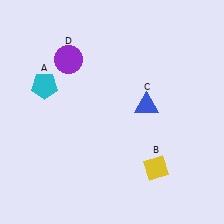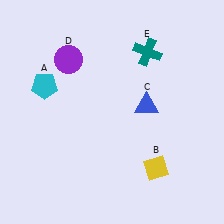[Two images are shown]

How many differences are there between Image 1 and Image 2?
There is 1 difference between the two images.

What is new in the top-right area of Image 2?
A teal cross (E) was added in the top-right area of Image 2.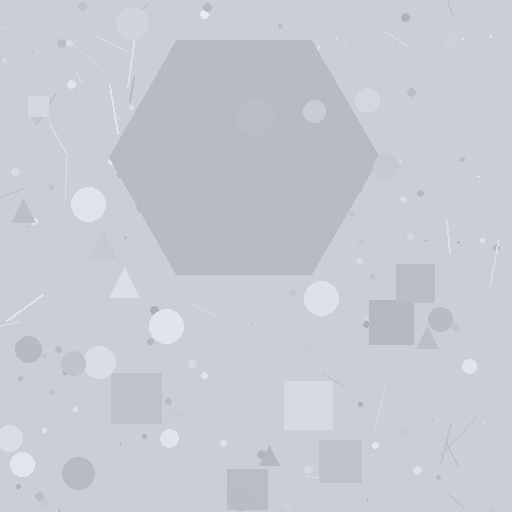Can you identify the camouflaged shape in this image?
The camouflaged shape is a hexagon.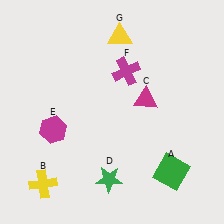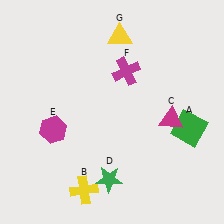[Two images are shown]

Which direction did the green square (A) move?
The green square (A) moved up.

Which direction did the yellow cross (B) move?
The yellow cross (B) moved right.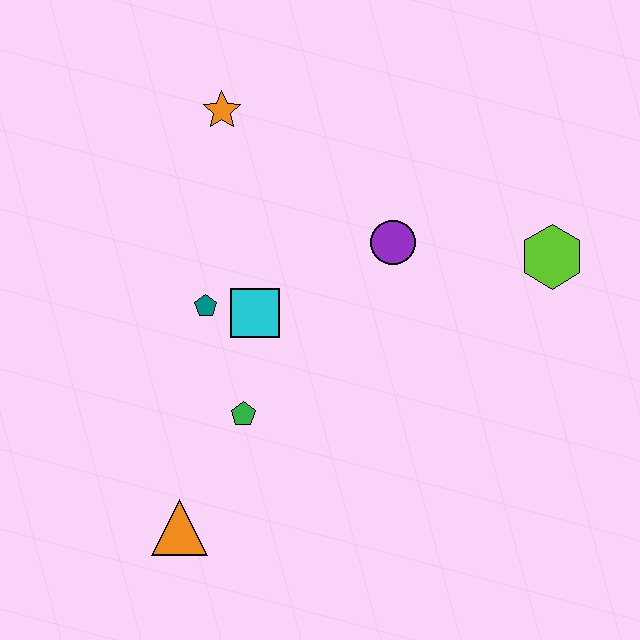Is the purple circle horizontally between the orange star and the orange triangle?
No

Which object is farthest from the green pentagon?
The lime hexagon is farthest from the green pentagon.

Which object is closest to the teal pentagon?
The cyan square is closest to the teal pentagon.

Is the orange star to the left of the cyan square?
Yes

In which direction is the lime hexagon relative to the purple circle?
The lime hexagon is to the right of the purple circle.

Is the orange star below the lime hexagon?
No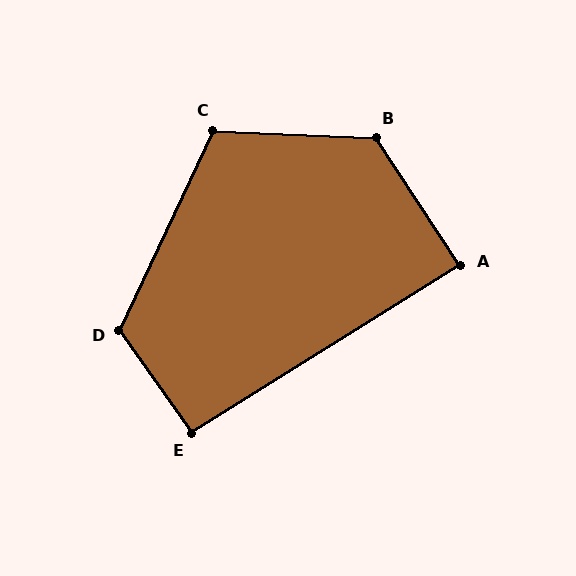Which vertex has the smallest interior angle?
A, at approximately 88 degrees.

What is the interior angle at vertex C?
Approximately 113 degrees (obtuse).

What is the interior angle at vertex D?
Approximately 120 degrees (obtuse).